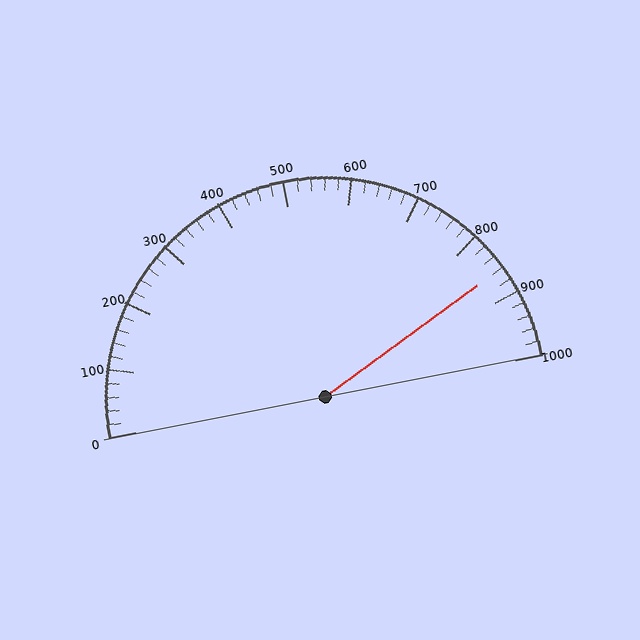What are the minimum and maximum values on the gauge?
The gauge ranges from 0 to 1000.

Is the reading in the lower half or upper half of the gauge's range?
The reading is in the upper half of the range (0 to 1000).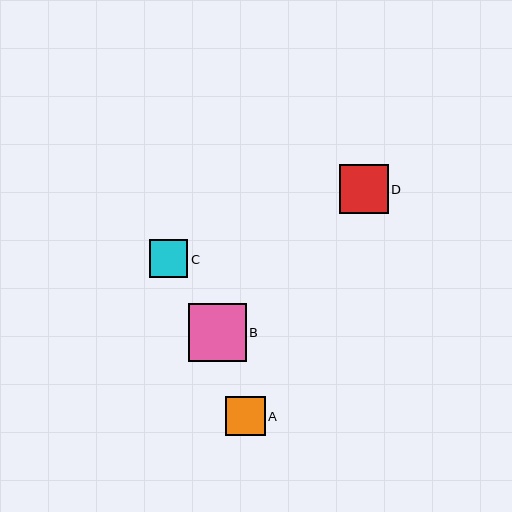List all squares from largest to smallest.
From largest to smallest: B, D, A, C.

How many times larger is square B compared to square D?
Square B is approximately 1.2 times the size of square D.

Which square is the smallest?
Square C is the smallest with a size of approximately 38 pixels.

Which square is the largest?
Square B is the largest with a size of approximately 57 pixels.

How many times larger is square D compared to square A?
Square D is approximately 1.3 times the size of square A.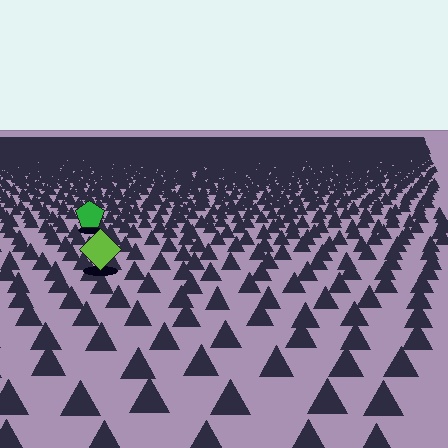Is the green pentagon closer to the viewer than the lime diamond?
No. The lime diamond is closer — you can tell from the texture gradient: the ground texture is coarser near it.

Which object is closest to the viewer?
The lime diamond is closest. The texture marks near it are larger and more spread out.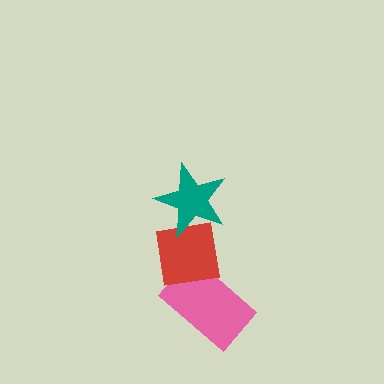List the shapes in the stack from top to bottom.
From top to bottom: the teal star, the red square, the pink rectangle.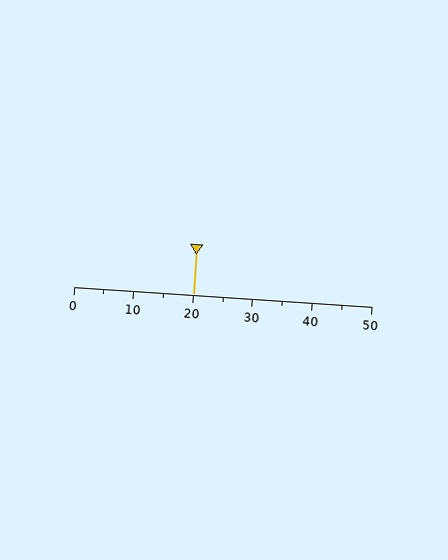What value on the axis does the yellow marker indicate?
The marker indicates approximately 20.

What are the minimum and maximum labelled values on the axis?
The axis runs from 0 to 50.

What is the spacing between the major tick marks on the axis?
The major ticks are spaced 10 apart.